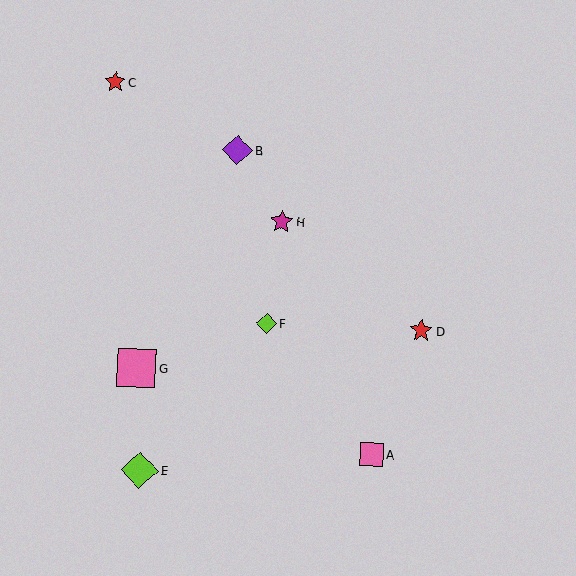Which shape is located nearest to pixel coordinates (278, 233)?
The magenta star (labeled H) at (282, 222) is nearest to that location.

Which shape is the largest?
The pink square (labeled G) is the largest.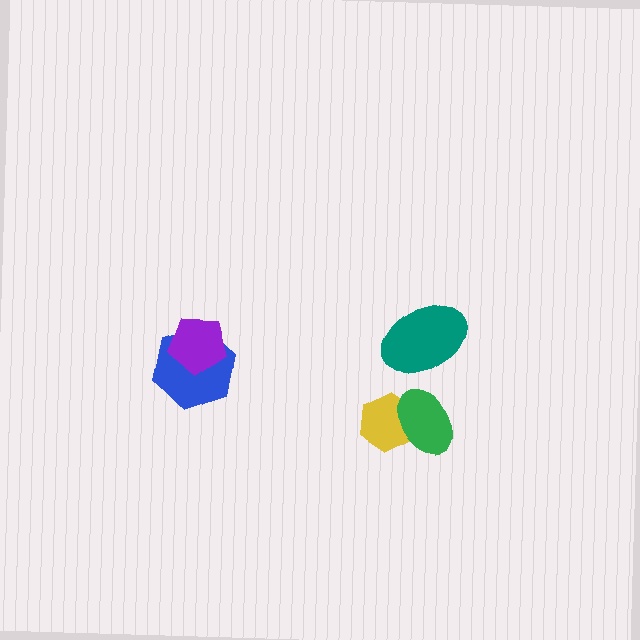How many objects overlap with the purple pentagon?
1 object overlaps with the purple pentagon.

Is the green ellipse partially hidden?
No, no other shape covers it.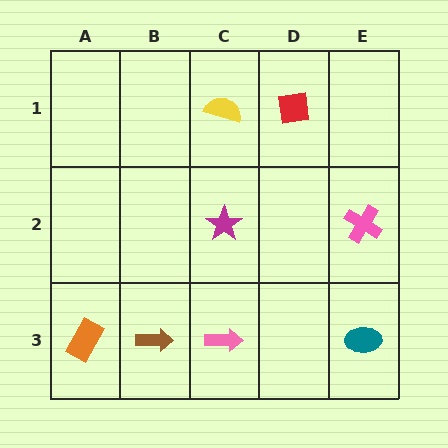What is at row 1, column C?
A yellow semicircle.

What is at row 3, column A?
An orange rectangle.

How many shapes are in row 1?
2 shapes.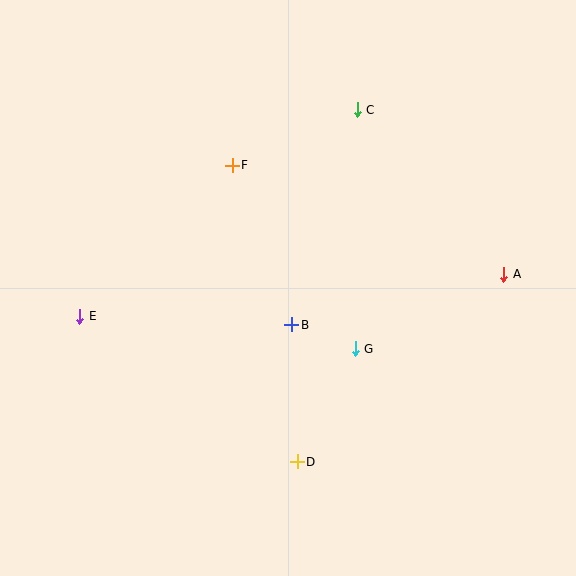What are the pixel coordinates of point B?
Point B is at (292, 325).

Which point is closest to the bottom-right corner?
Point D is closest to the bottom-right corner.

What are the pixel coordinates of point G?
Point G is at (355, 349).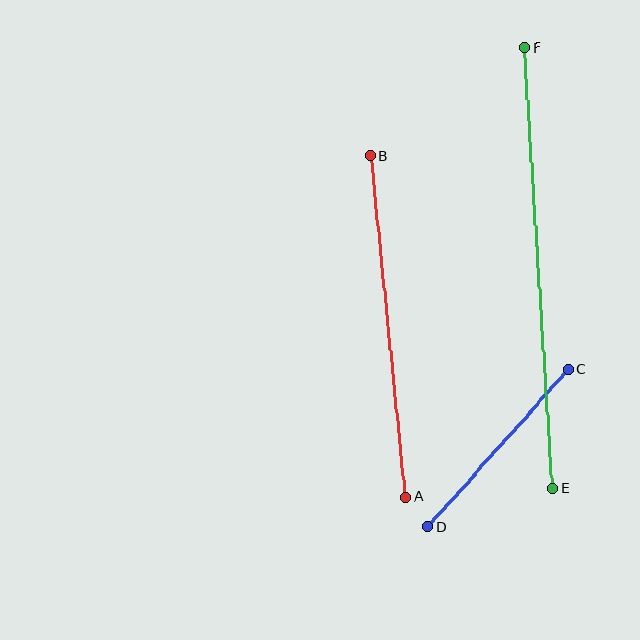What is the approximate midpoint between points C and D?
The midpoint is at approximately (498, 448) pixels.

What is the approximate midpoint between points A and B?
The midpoint is at approximately (388, 326) pixels.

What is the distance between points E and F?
The distance is approximately 442 pixels.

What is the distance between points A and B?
The distance is approximately 343 pixels.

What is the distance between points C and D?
The distance is approximately 211 pixels.